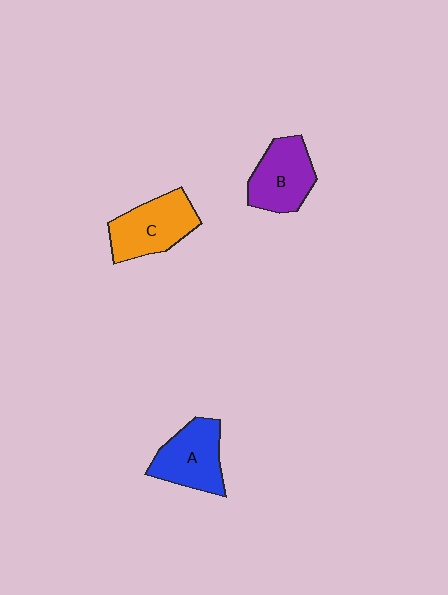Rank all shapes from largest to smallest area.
From largest to smallest: C (orange), A (blue), B (purple).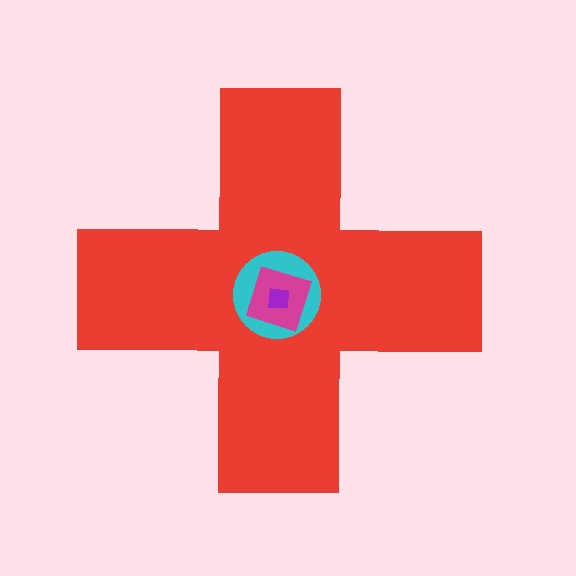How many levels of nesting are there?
4.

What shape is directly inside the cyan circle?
The magenta diamond.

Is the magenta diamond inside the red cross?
Yes.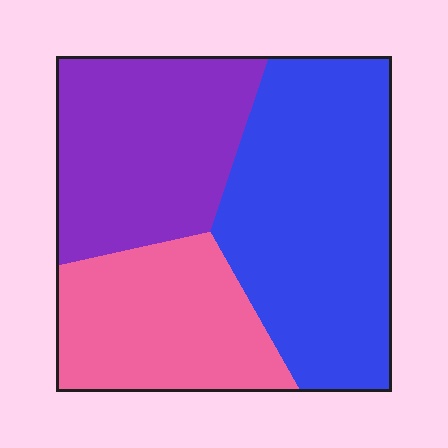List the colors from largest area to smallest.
From largest to smallest: blue, purple, pink.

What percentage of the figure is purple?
Purple takes up about one third (1/3) of the figure.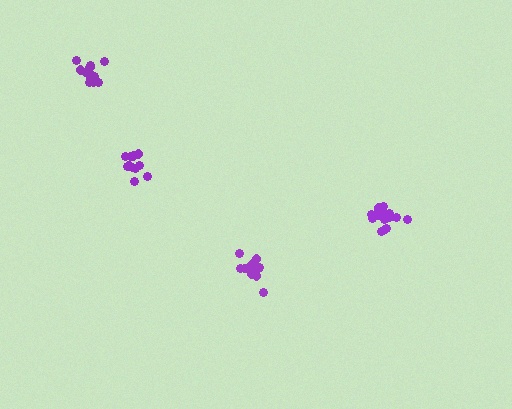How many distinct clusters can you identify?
There are 4 distinct clusters.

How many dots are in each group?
Group 1: 13 dots, Group 2: 16 dots, Group 3: 11 dots, Group 4: 14 dots (54 total).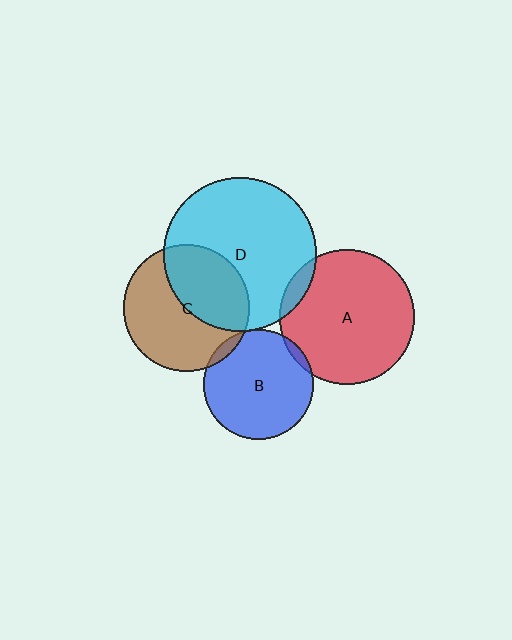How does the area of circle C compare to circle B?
Approximately 1.3 times.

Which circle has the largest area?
Circle D (cyan).